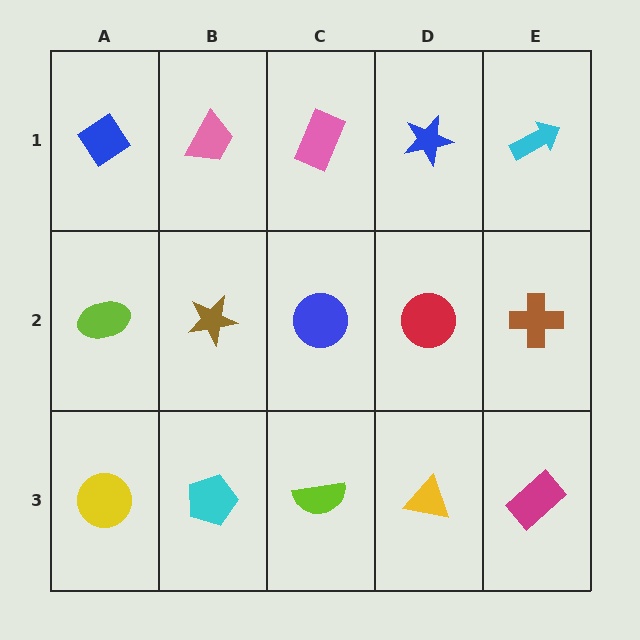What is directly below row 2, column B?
A cyan pentagon.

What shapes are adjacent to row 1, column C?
A blue circle (row 2, column C), a pink trapezoid (row 1, column B), a blue star (row 1, column D).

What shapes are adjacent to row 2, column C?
A pink rectangle (row 1, column C), a lime semicircle (row 3, column C), a brown star (row 2, column B), a red circle (row 2, column D).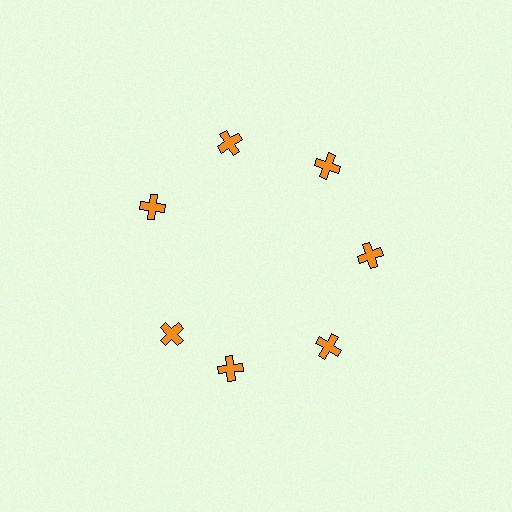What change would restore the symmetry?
The symmetry would be restored by rotating it back into even spacing with its neighbors so that all 7 crosses sit at equal angles and equal distance from the center.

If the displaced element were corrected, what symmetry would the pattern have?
It would have 7-fold rotational symmetry — the pattern would map onto itself every 51 degrees.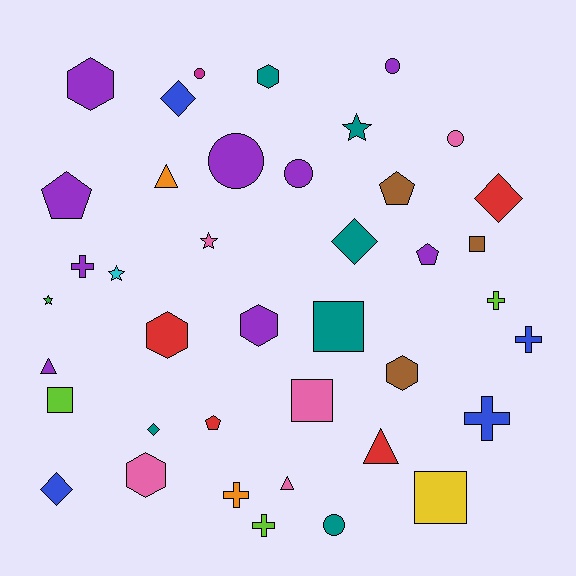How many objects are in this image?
There are 40 objects.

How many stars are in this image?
There are 4 stars.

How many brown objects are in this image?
There are 3 brown objects.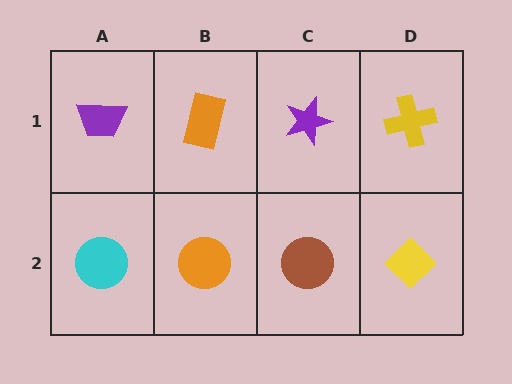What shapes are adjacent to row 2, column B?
An orange rectangle (row 1, column B), a cyan circle (row 2, column A), a brown circle (row 2, column C).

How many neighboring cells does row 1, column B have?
3.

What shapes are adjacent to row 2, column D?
A yellow cross (row 1, column D), a brown circle (row 2, column C).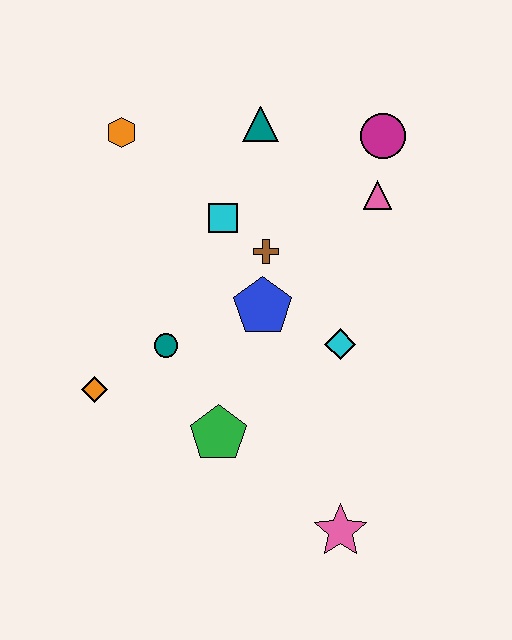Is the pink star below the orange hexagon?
Yes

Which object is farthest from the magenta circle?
The pink star is farthest from the magenta circle.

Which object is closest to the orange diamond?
The teal circle is closest to the orange diamond.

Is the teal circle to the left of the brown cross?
Yes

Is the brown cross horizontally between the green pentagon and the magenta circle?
Yes